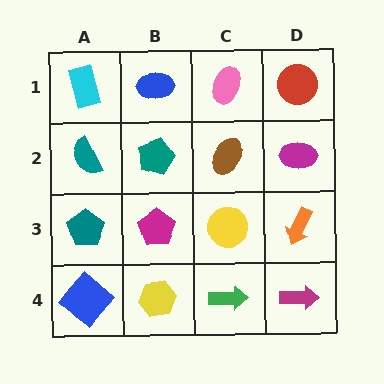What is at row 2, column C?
A brown ellipse.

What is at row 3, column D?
An orange arrow.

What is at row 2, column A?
A teal semicircle.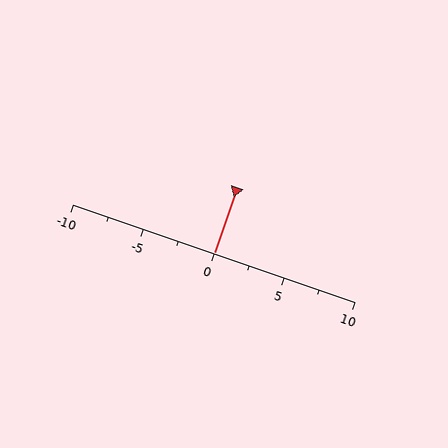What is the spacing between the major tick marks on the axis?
The major ticks are spaced 5 apart.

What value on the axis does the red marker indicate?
The marker indicates approximately 0.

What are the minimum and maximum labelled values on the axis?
The axis runs from -10 to 10.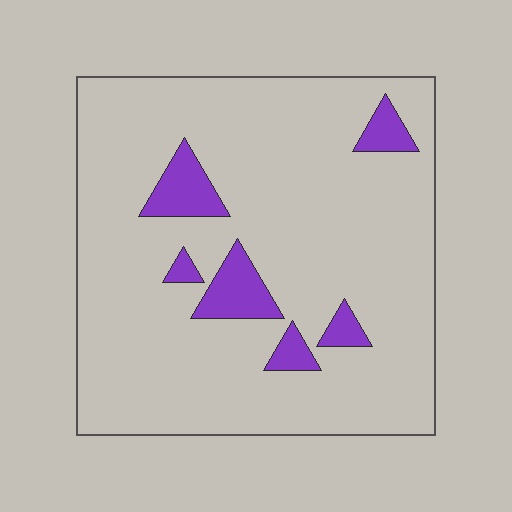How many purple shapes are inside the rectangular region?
6.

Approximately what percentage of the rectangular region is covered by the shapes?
Approximately 10%.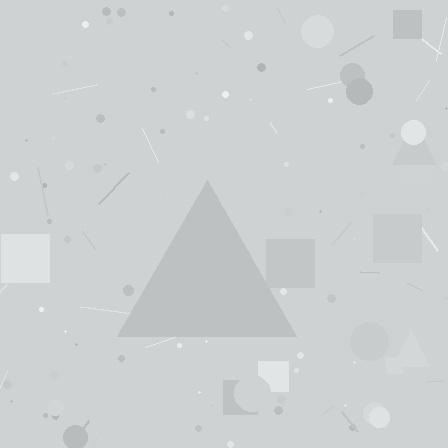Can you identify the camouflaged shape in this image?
The camouflaged shape is a triangle.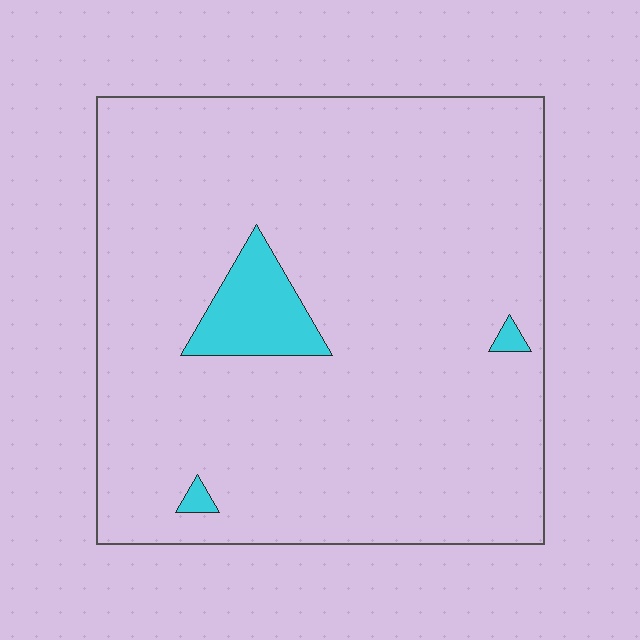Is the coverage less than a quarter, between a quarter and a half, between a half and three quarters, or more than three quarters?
Less than a quarter.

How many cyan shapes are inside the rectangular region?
3.